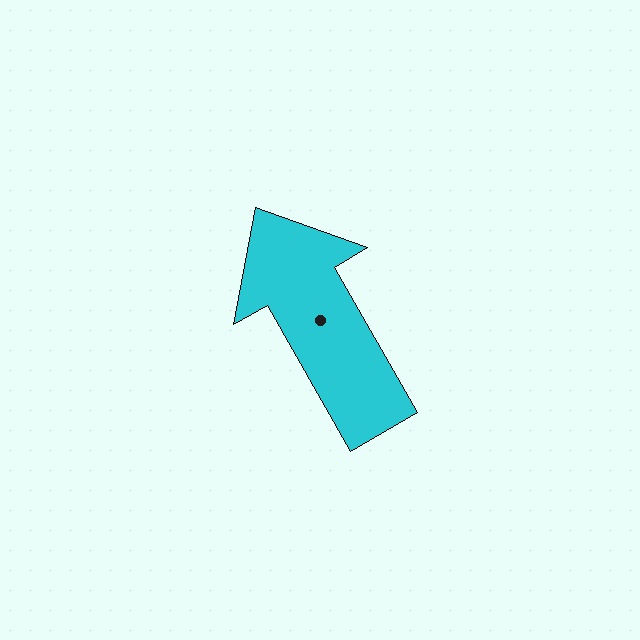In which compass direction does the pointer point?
Northwest.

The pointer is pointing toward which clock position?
Roughly 11 o'clock.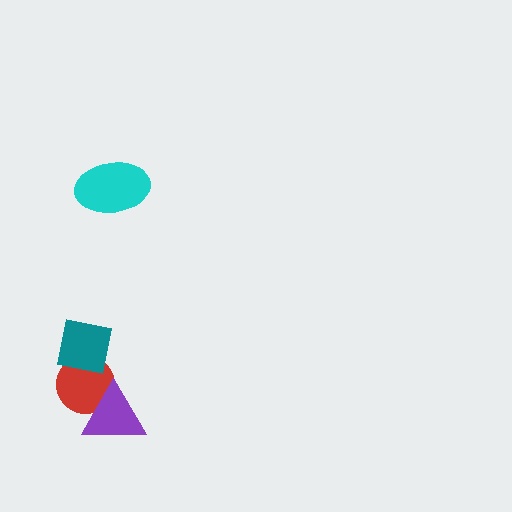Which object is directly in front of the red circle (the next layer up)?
The teal square is directly in front of the red circle.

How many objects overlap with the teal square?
1 object overlaps with the teal square.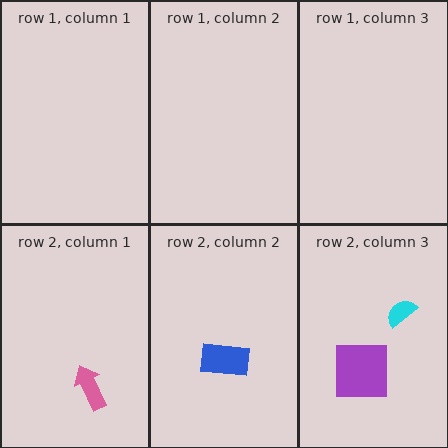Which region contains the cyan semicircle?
The row 2, column 3 region.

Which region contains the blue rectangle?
The row 2, column 2 region.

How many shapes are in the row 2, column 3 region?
2.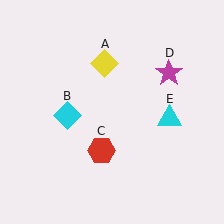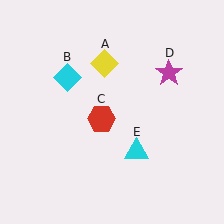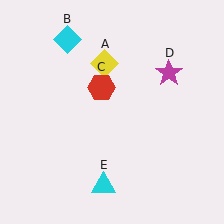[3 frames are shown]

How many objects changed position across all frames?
3 objects changed position: cyan diamond (object B), red hexagon (object C), cyan triangle (object E).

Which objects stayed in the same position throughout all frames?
Yellow diamond (object A) and magenta star (object D) remained stationary.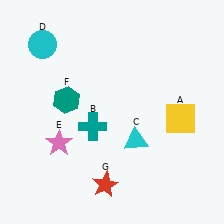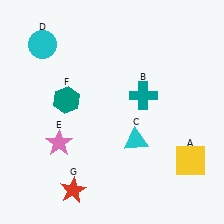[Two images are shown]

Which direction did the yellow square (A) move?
The yellow square (A) moved down.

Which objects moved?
The objects that moved are: the yellow square (A), the teal cross (B), the red star (G).